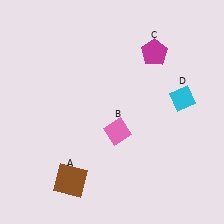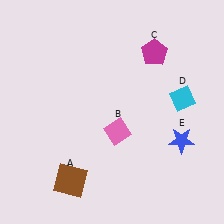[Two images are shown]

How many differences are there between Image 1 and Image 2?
There is 1 difference between the two images.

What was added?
A blue star (E) was added in Image 2.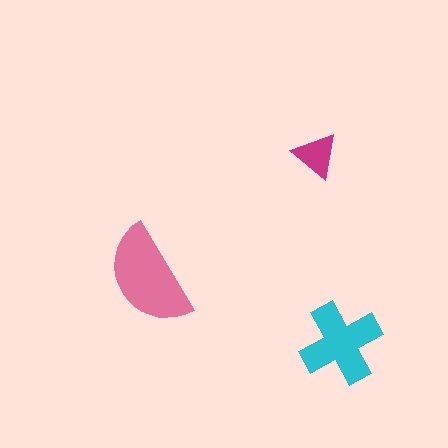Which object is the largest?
The pink semicircle.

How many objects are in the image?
There are 3 objects in the image.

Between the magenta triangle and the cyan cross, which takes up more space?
The cyan cross.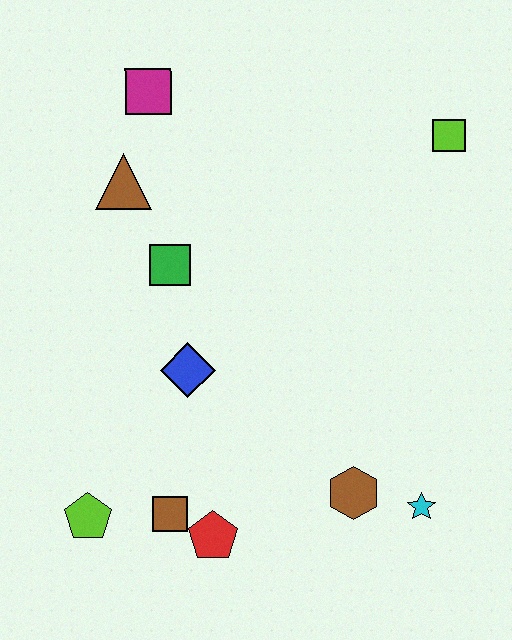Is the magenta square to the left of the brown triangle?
No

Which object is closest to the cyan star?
The brown hexagon is closest to the cyan star.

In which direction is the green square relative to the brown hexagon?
The green square is above the brown hexagon.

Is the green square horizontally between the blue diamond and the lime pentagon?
Yes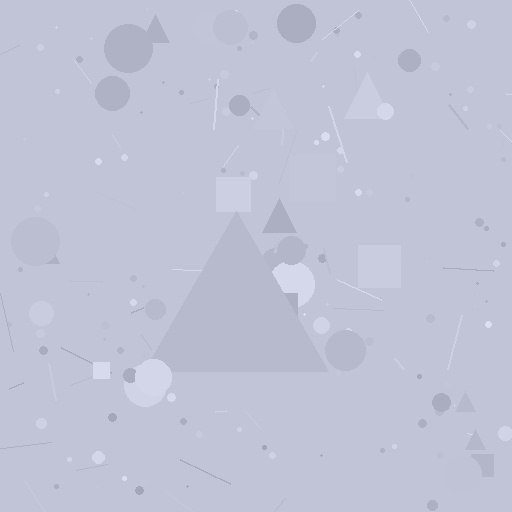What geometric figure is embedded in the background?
A triangle is embedded in the background.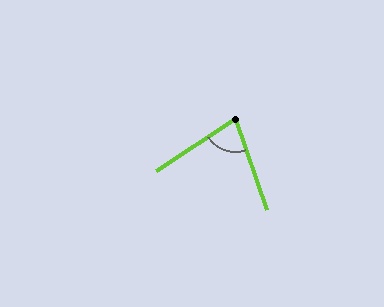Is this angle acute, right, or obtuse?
It is acute.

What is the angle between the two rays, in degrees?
Approximately 76 degrees.